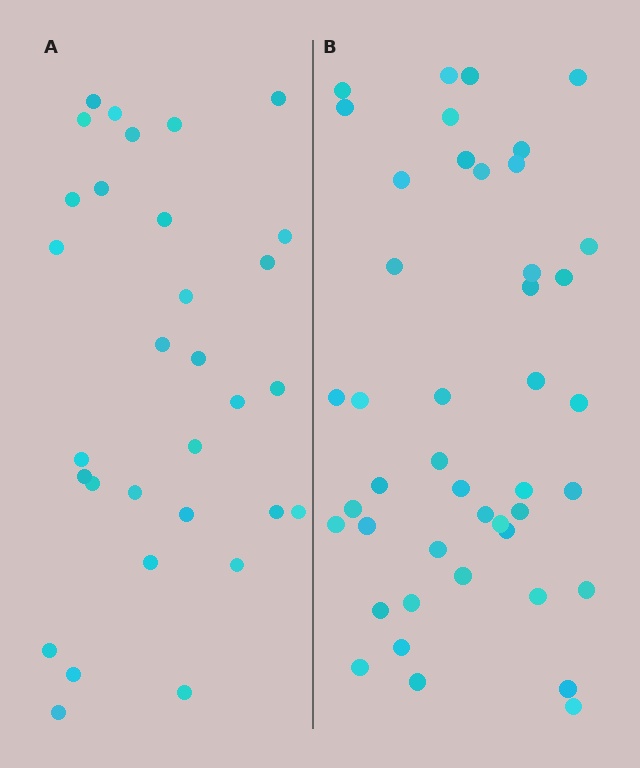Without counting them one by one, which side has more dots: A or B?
Region B (the right region) has more dots.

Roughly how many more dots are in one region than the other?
Region B has approximately 15 more dots than region A.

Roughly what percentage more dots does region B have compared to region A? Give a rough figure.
About 40% more.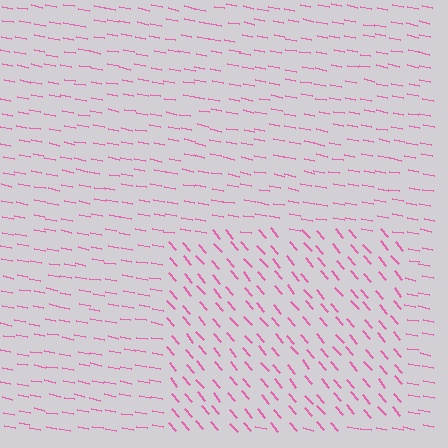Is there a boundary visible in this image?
Yes, there is a texture boundary formed by a change in line orientation.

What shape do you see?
I see a rectangle.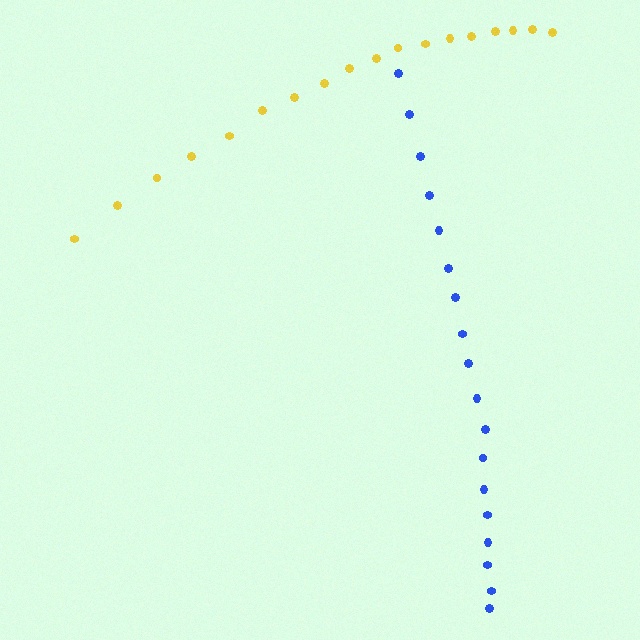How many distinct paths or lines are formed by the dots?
There are 2 distinct paths.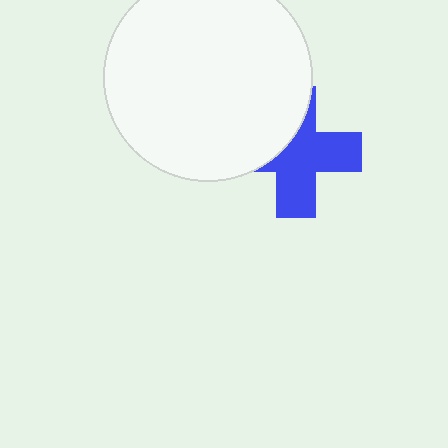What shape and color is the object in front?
The object in front is a white circle.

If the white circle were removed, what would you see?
You would see the complete blue cross.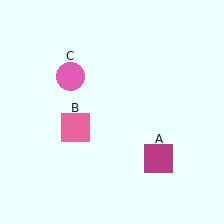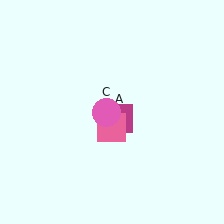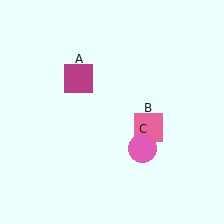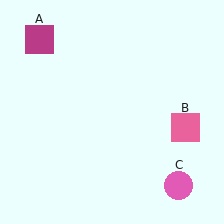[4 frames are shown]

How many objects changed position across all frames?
3 objects changed position: magenta square (object A), pink square (object B), pink circle (object C).